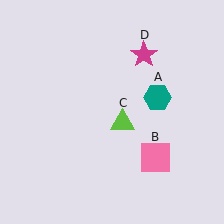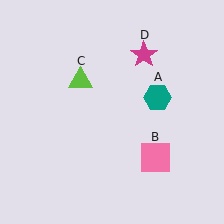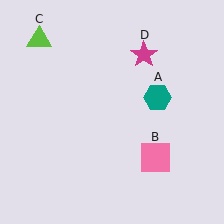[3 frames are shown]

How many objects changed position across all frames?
1 object changed position: lime triangle (object C).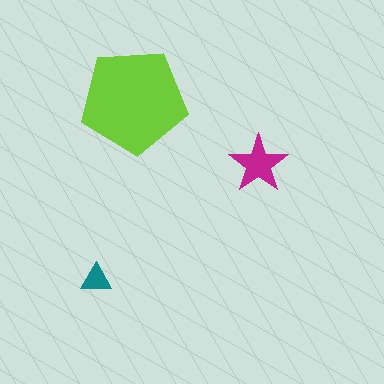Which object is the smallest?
The teal triangle.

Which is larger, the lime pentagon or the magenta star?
The lime pentagon.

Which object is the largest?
The lime pentagon.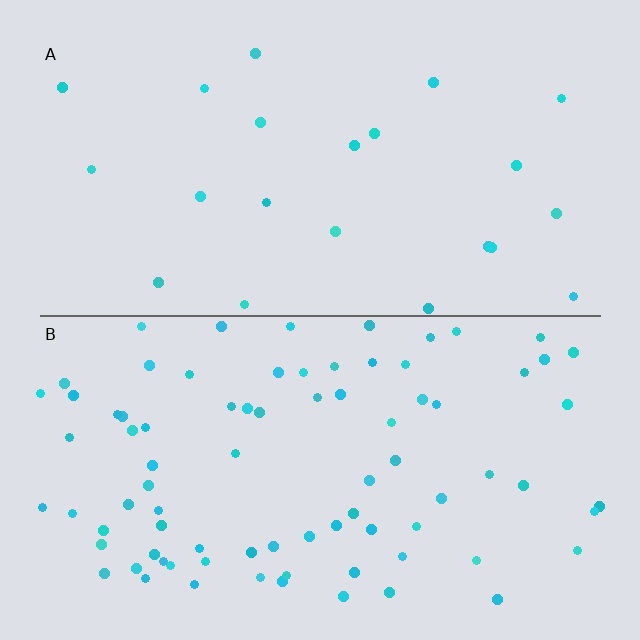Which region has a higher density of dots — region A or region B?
B (the bottom).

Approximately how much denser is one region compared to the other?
Approximately 3.7× — region B over region A.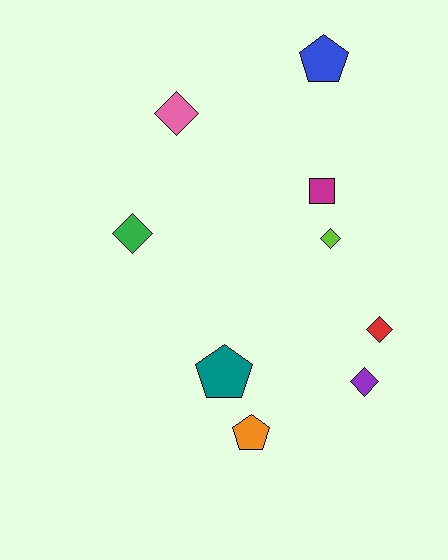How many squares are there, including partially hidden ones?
There is 1 square.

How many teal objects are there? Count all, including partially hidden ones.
There is 1 teal object.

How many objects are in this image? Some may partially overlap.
There are 9 objects.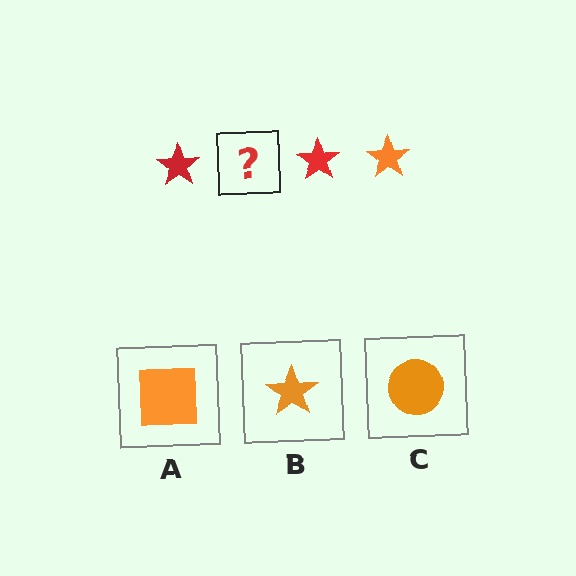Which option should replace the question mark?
Option B.